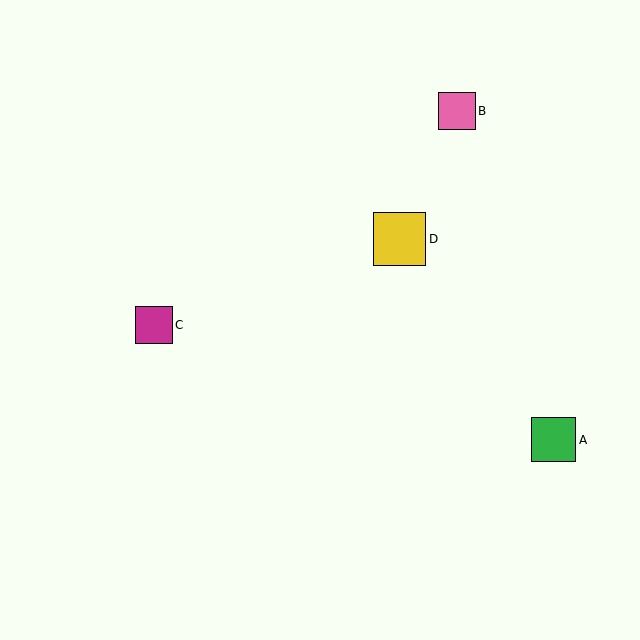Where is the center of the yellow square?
The center of the yellow square is at (400, 239).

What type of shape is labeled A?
Shape A is a green square.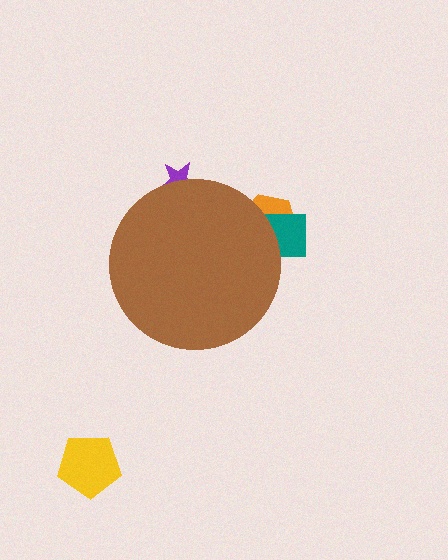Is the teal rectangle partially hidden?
Yes, the teal rectangle is partially hidden behind the brown circle.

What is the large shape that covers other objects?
A brown circle.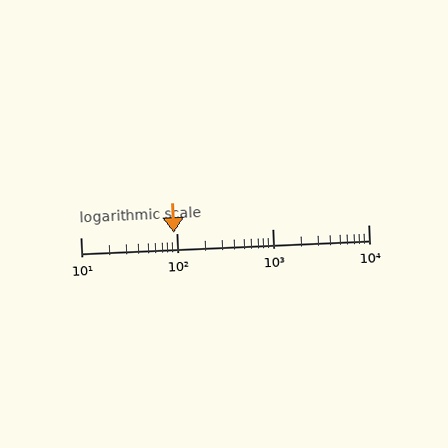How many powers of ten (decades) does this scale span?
The scale spans 3 decades, from 10 to 10000.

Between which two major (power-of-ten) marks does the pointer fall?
The pointer is between 10 and 100.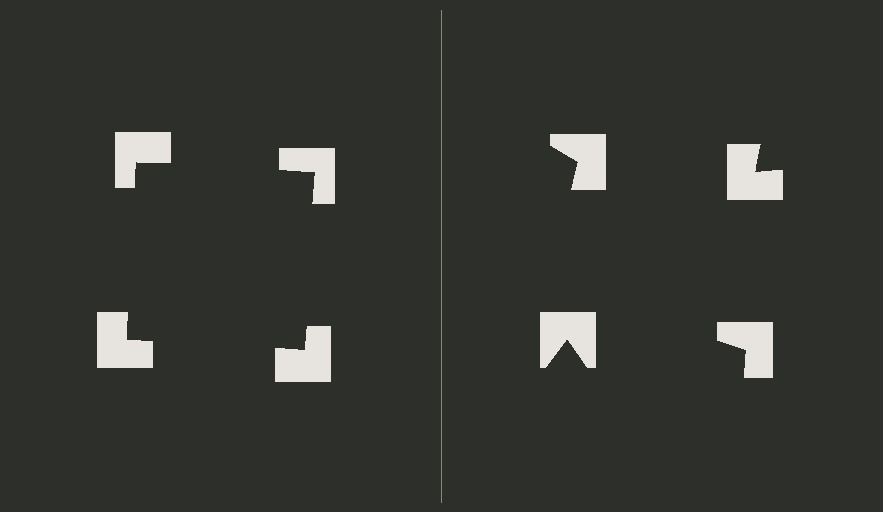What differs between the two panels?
The notched squares are positioned identically on both sides; only the wedge orientations differ. On the left they align to a square; on the right they are misaligned.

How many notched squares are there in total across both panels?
8 — 4 on each side.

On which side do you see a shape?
An illusory square appears on the left side. On the right side the wedge cuts are rotated, so no coherent shape forms.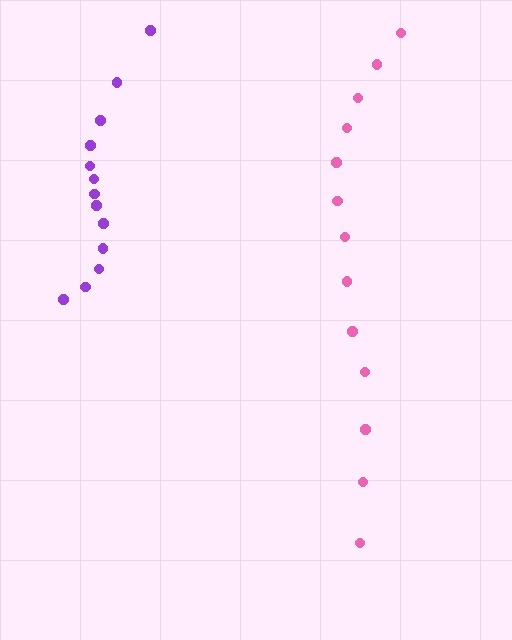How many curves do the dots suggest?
There are 2 distinct paths.